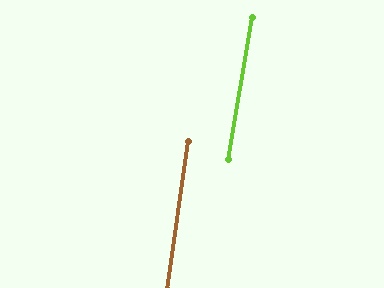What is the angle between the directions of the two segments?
Approximately 2 degrees.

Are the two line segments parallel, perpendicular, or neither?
Parallel — their directions differ by only 1.6°.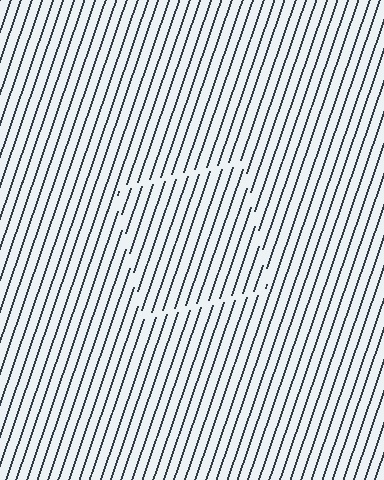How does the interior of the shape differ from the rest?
The interior of the shape contains the same grating, shifted by half a period — the contour is defined by the phase discontinuity where line-ends from the inner and outer gratings abut.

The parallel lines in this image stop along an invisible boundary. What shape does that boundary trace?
An illusory square. The interior of the shape contains the same grating, shifted by half a period — the contour is defined by the phase discontinuity where line-ends from the inner and outer gratings abut.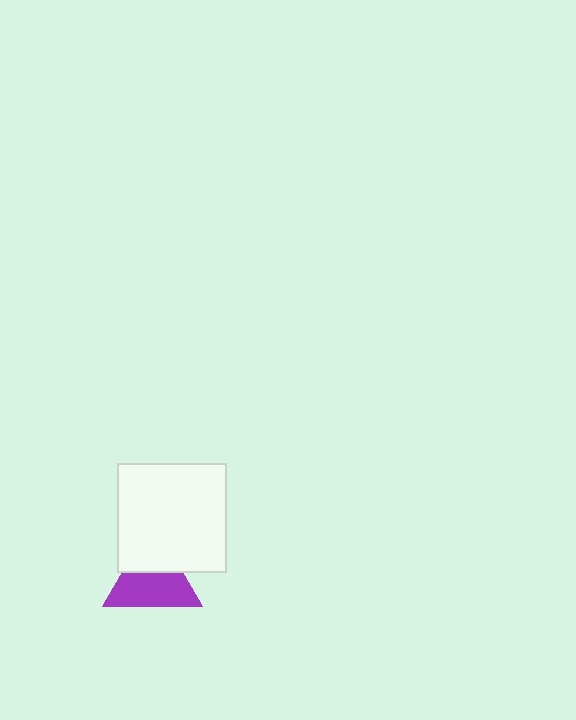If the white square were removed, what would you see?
You would see the complete purple triangle.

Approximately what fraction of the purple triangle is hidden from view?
Roughly 38% of the purple triangle is hidden behind the white square.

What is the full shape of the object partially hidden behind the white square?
The partially hidden object is a purple triangle.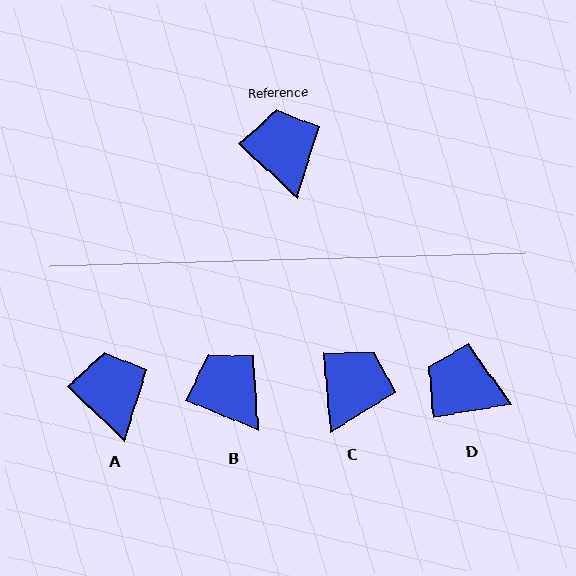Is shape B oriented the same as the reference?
No, it is off by about 21 degrees.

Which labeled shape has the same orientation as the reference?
A.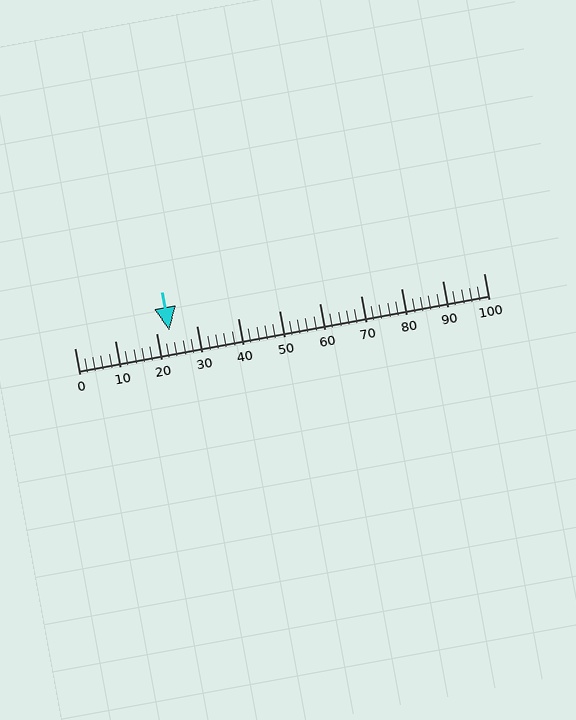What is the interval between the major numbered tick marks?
The major tick marks are spaced 10 units apart.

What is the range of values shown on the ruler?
The ruler shows values from 0 to 100.